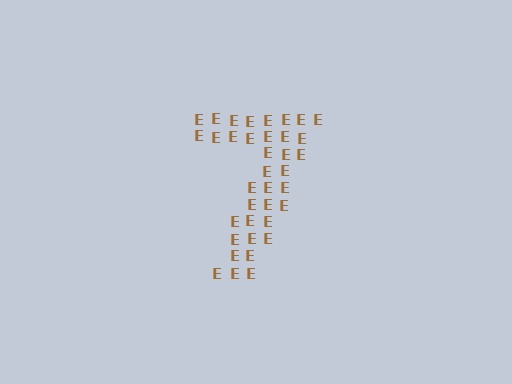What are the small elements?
The small elements are letter E's.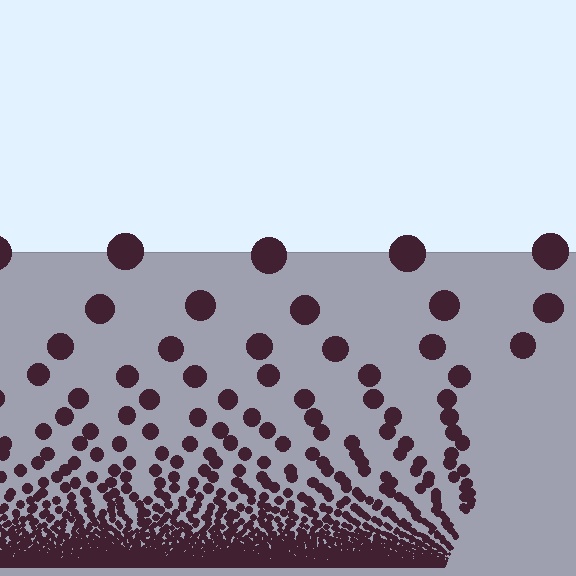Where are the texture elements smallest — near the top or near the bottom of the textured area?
Near the bottom.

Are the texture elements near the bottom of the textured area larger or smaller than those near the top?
Smaller. The gradient is inverted — elements near the bottom are smaller and denser.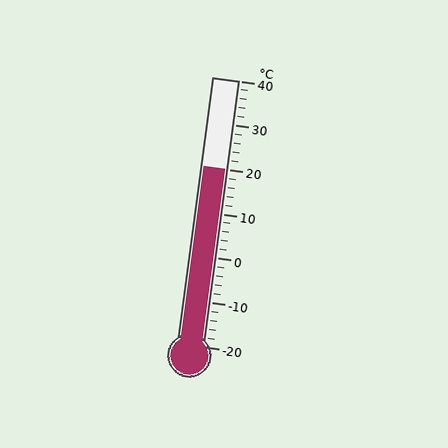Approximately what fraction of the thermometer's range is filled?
The thermometer is filled to approximately 65% of its range.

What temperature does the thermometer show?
The thermometer shows approximately 20°C.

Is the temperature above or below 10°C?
The temperature is above 10°C.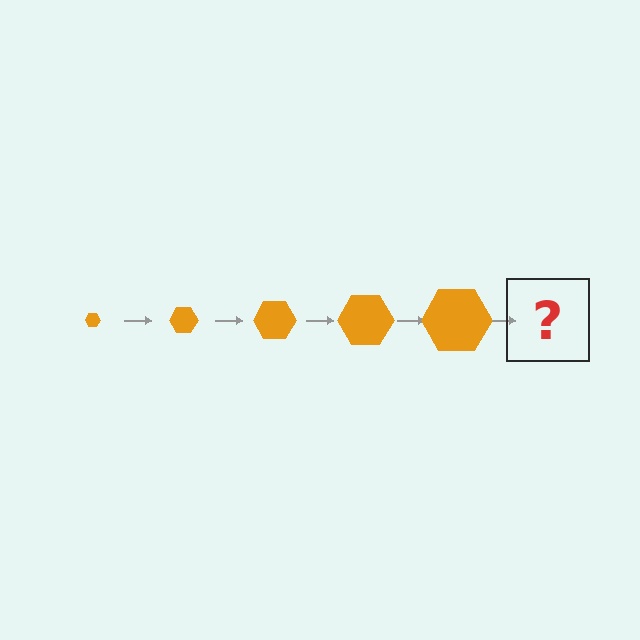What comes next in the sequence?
The next element should be an orange hexagon, larger than the previous one.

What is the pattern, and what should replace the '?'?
The pattern is that the hexagon gets progressively larger each step. The '?' should be an orange hexagon, larger than the previous one.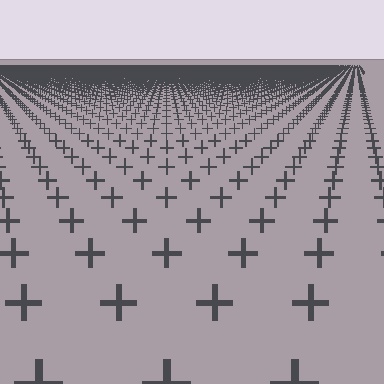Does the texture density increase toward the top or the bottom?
Density increases toward the top.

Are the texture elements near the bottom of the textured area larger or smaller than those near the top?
Larger. Near the bottom, elements are closer to the viewer and appear at a bigger on-screen size.